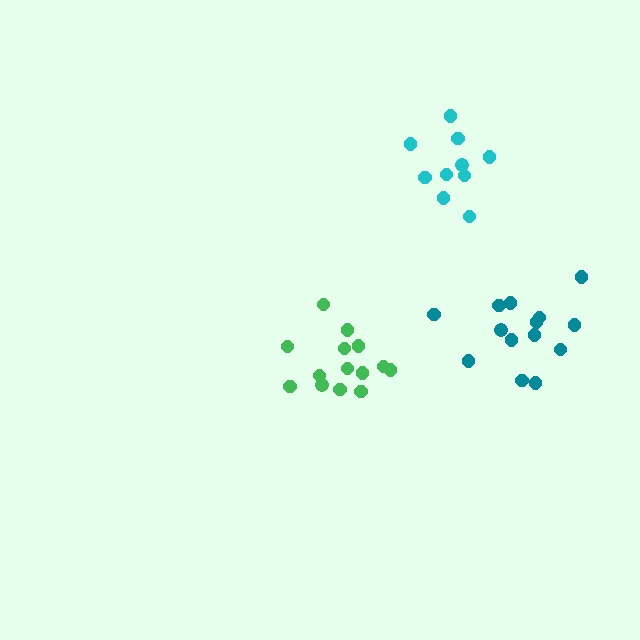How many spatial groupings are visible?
There are 3 spatial groupings.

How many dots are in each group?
Group 1: 14 dots, Group 2: 10 dots, Group 3: 14 dots (38 total).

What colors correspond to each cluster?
The clusters are colored: green, cyan, teal.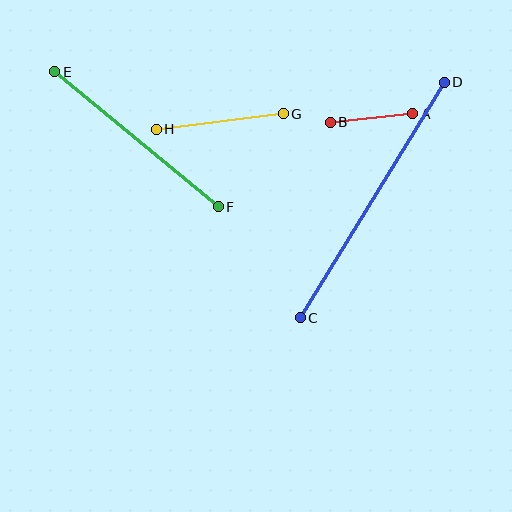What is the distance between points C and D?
The distance is approximately 276 pixels.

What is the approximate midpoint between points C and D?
The midpoint is at approximately (372, 200) pixels.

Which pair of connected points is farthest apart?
Points C and D are farthest apart.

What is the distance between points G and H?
The distance is approximately 128 pixels.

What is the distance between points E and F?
The distance is approximately 212 pixels.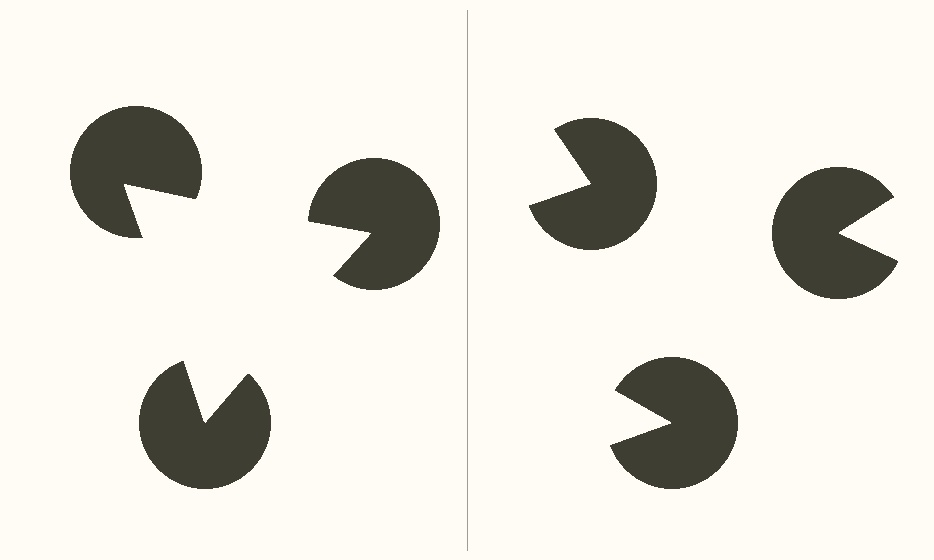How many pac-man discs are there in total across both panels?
6 — 3 on each side.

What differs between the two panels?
The pac-man discs are positioned identically on both sides; only the wedge orientations differ. On the left they align to a triangle; on the right they are misaligned.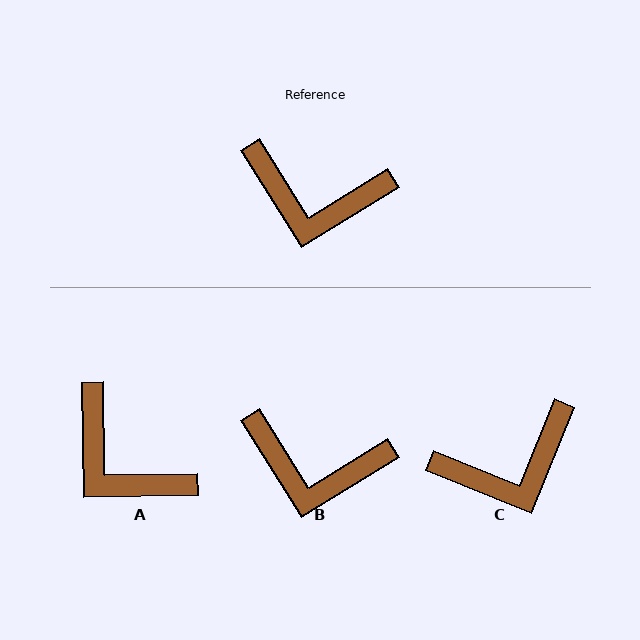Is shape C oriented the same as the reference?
No, it is off by about 36 degrees.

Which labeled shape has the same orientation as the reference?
B.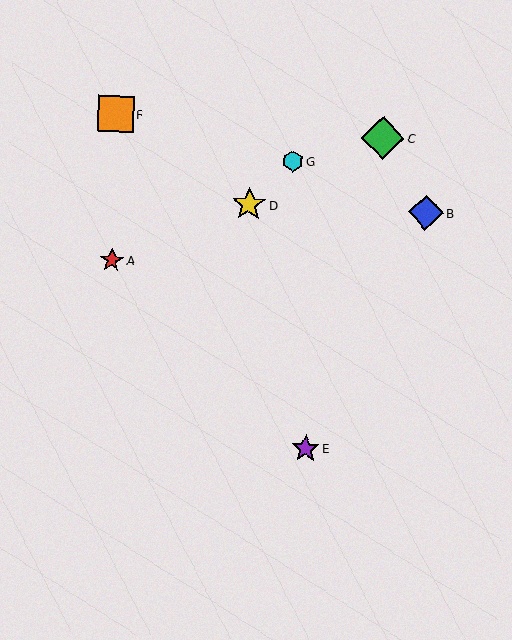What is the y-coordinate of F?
Object F is at y≈114.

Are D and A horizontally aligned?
No, D is at y≈204 and A is at y≈260.